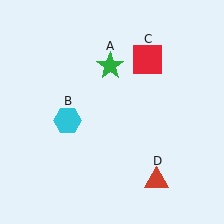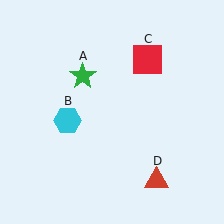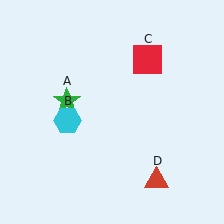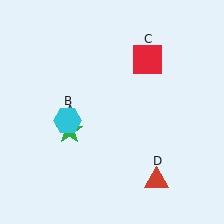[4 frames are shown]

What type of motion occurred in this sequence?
The green star (object A) rotated counterclockwise around the center of the scene.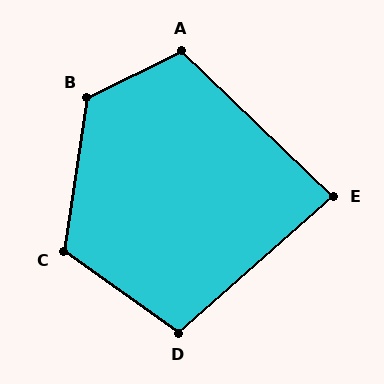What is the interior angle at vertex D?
Approximately 103 degrees (obtuse).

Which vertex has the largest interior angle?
B, at approximately 125 degrees.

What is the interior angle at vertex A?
Approximately 110 degrees (obtuse).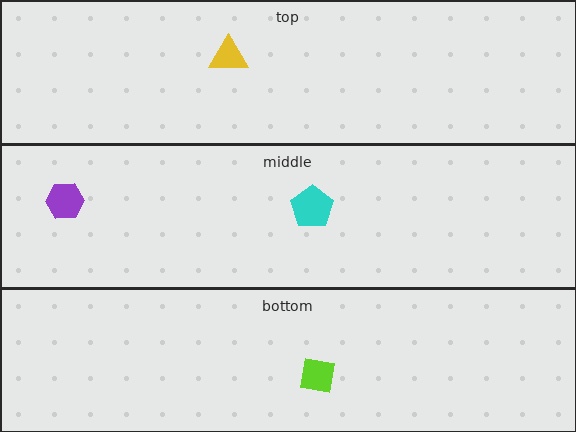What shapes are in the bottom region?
The lime square.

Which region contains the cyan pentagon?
The middle region.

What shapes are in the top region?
The yellow triangle.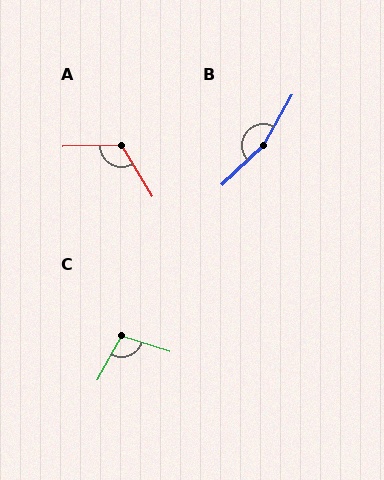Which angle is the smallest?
C, at approximately 101 degrees.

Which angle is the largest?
B, at approximately 163 degrees.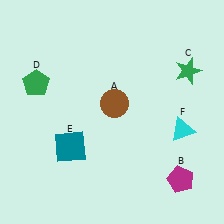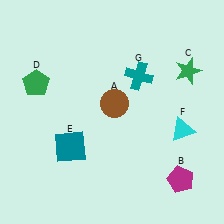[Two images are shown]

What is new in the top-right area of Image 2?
A teal cross (G) was added in the top-right area of Image 2.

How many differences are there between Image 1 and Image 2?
There is 1 difference between the two images.